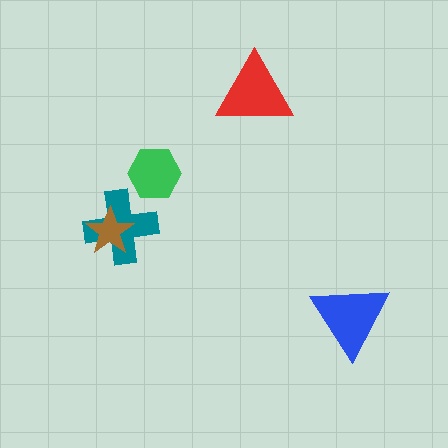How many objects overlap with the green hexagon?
0 objects overlap with the green hexagon.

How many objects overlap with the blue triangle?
0 objects overlap with the blue triangle.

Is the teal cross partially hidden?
Yes, it is partially covered by another shape.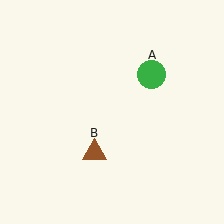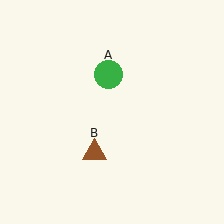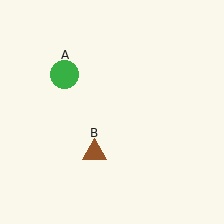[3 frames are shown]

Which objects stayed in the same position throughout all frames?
Brown triangle (object B) remained stationary.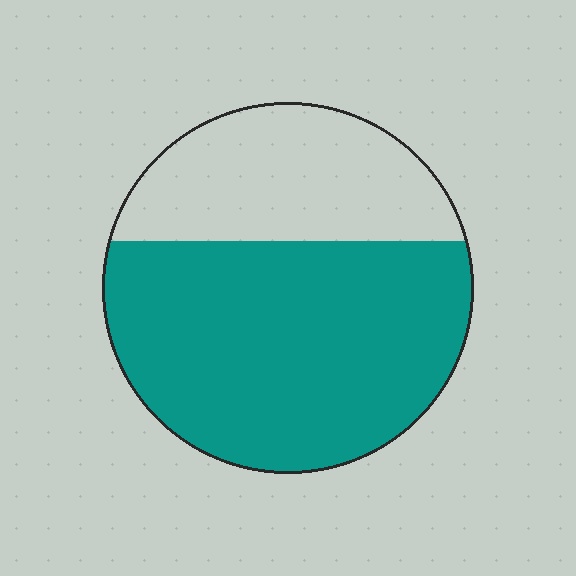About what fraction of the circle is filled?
About two thirds (2/3).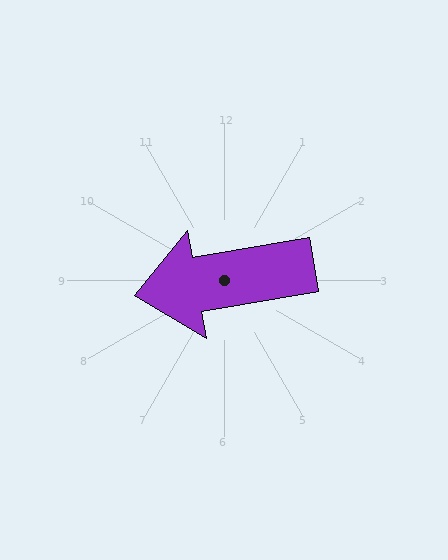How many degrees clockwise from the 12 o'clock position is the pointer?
Approximately 260 degrees.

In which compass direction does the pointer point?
West.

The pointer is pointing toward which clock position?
Roughly 9 o'clock.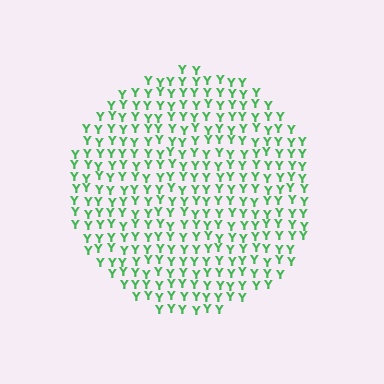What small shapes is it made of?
It is made of small letter Y's.